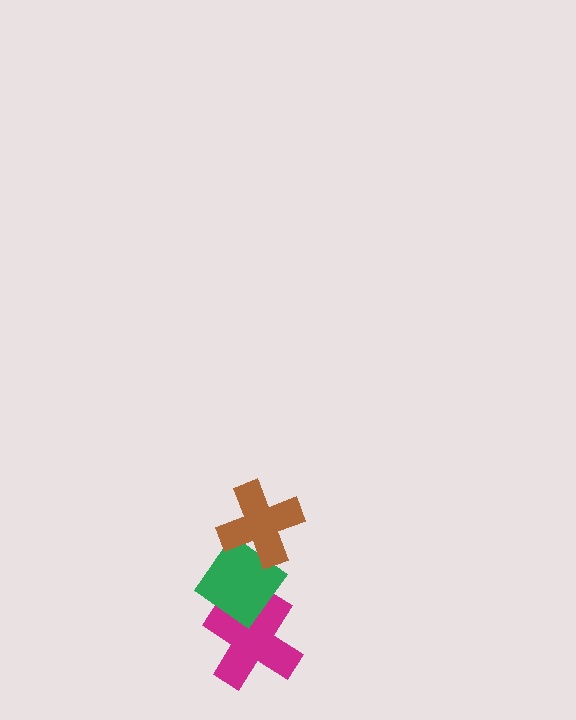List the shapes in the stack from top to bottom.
From top to bottom: the brown cross, the green diamond, the magenta cross.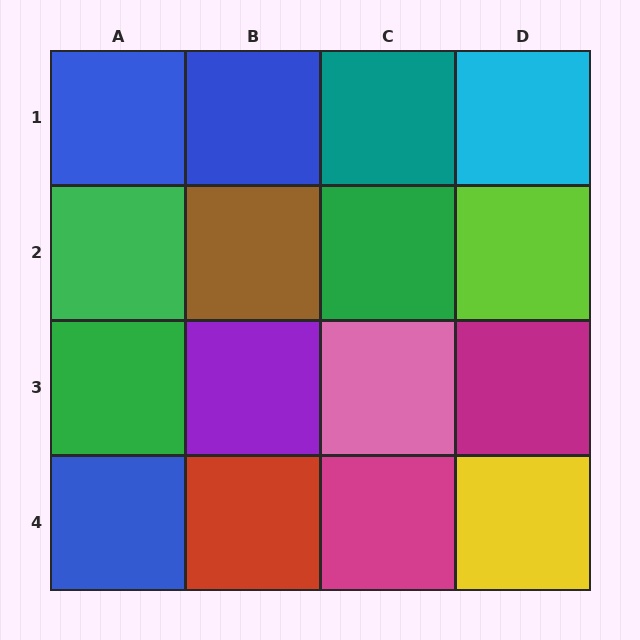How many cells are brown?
1 cell is brown.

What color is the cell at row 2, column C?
Green.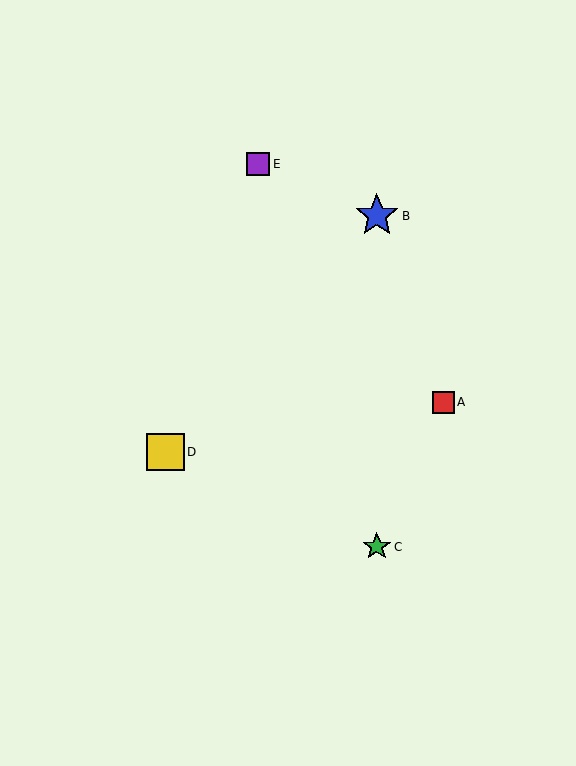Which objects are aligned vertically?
Objects B, C are aligned vertically.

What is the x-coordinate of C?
Object C is at x≈377.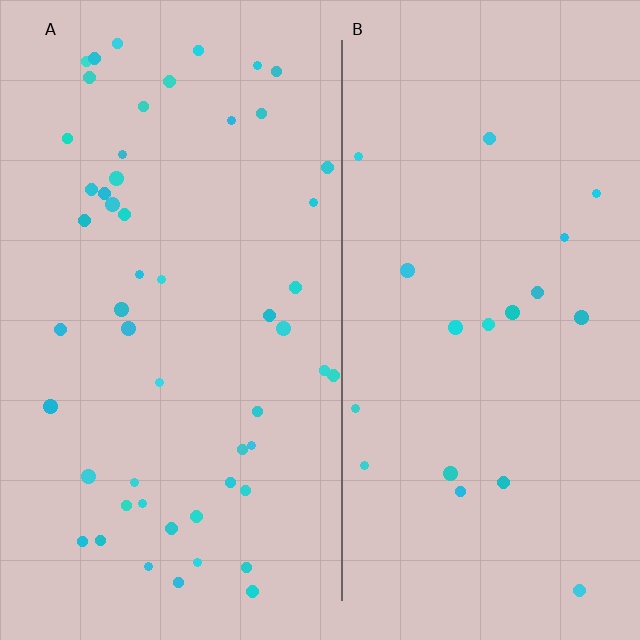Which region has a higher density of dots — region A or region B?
A (the left).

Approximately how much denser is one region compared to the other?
Approximately 2.7× — region A over region B.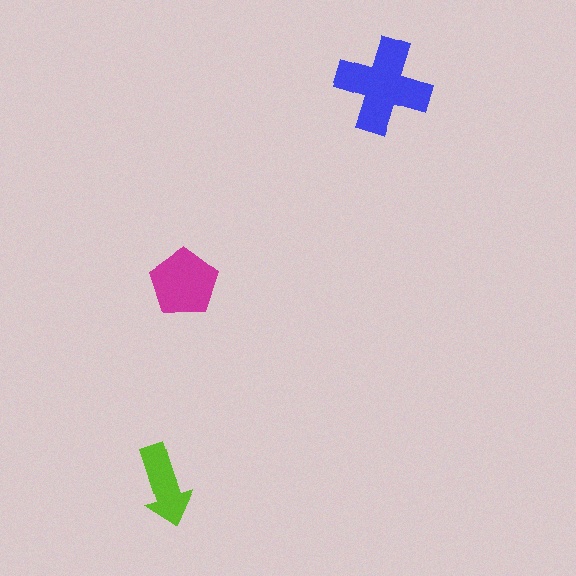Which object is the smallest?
The lime arrow.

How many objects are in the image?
There are 3 objects in the image.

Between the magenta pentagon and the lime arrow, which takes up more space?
The magenta pentagon.